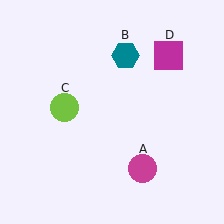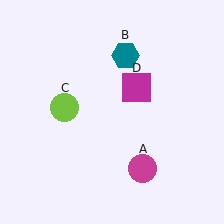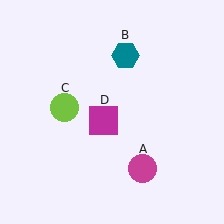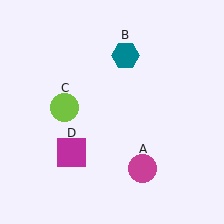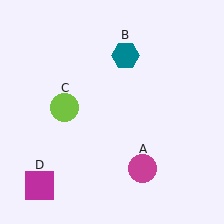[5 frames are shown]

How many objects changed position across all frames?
1 object changed position: magenta square (object D).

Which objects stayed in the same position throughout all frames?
Magenta circle (object A) and teal hexagon (object B) and lime circle (object C) remained stationary.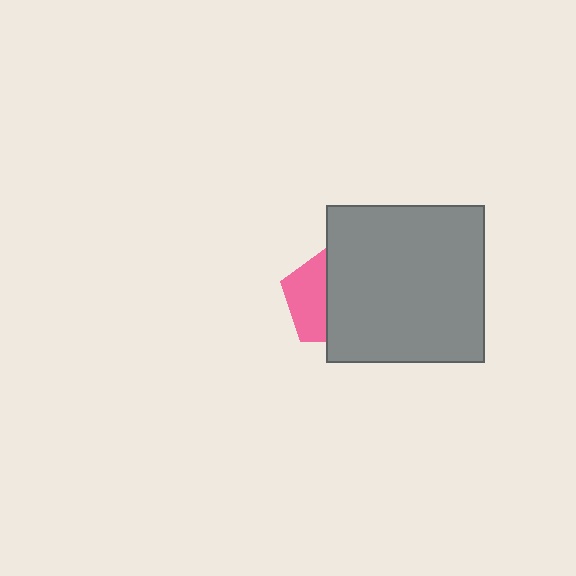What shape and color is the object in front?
The object in front is a gray square.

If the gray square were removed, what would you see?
You would see the complete pink pentagon.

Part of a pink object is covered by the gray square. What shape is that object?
It is a pentagon.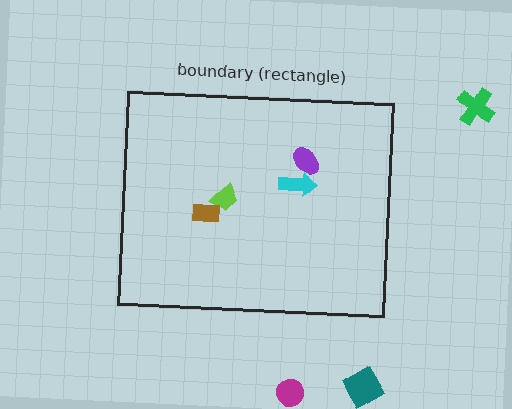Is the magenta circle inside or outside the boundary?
Outside.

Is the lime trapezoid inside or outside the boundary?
Inside.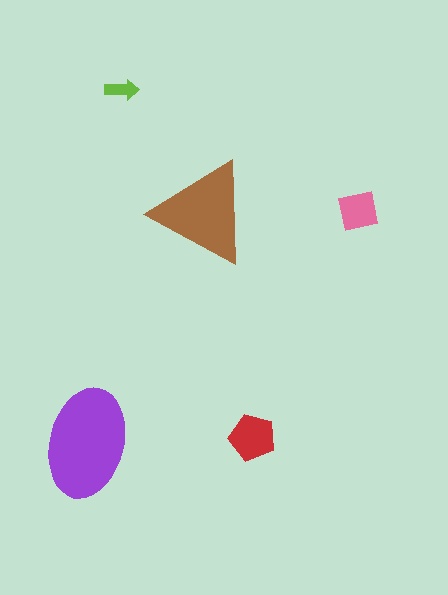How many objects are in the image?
There are 5 objects in the image.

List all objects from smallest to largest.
The lime arrow, the pink square, the red pentagon, the brown triangle, the purple ellipse.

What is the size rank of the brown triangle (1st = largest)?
2nd.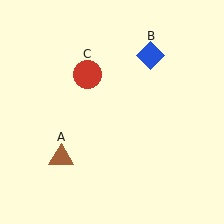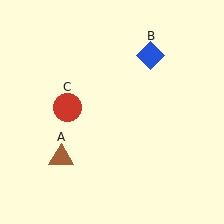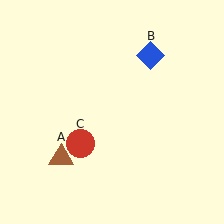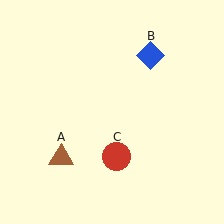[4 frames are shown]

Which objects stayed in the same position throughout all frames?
Brown triangle (object A) and blue diamond (object B) remained stationary.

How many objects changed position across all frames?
1 object changed position: red circle (object C).